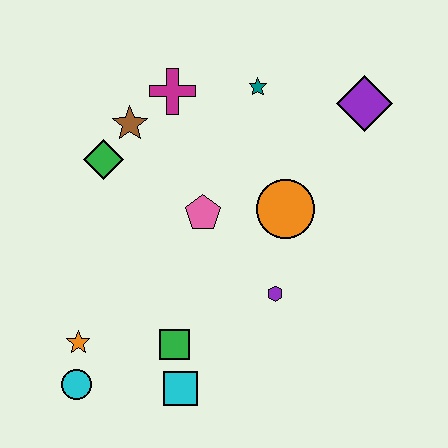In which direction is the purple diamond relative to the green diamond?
The purple diamond is to the right of the green diamond.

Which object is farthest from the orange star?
The purple diamond is farthest from the orange star.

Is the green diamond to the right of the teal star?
No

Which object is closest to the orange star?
The cyan circle is closest to the orange star.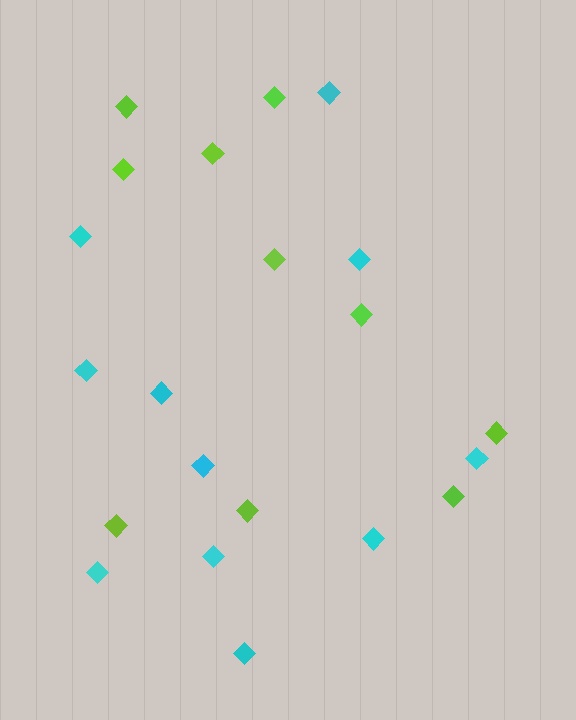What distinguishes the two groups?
There are 2 groups: one group of cyan diamonds (11) and one group of lime diamonds (10).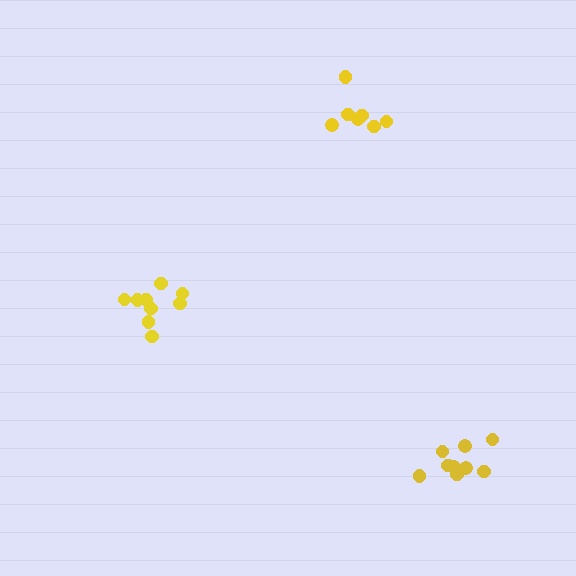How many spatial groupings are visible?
There are 3 spatial groupings.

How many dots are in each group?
Group 1: 9 dots, Group 2: 7 dots, Group 3: 9 dots (25 total).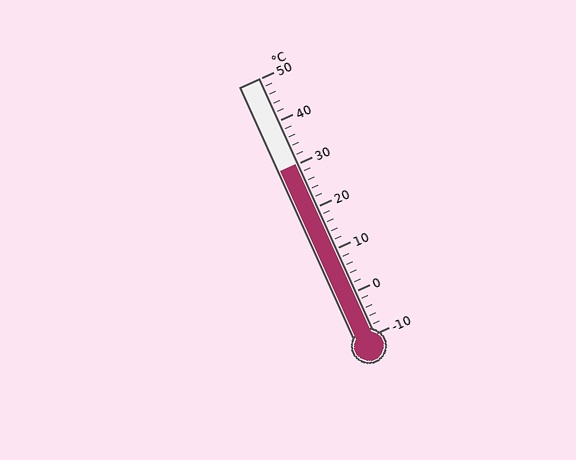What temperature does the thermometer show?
The thermometer shows approximately 30°C.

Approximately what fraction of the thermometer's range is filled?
The thermometer is filled to approximately 65% of its range.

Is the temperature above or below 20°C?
The temperature is above 20°C.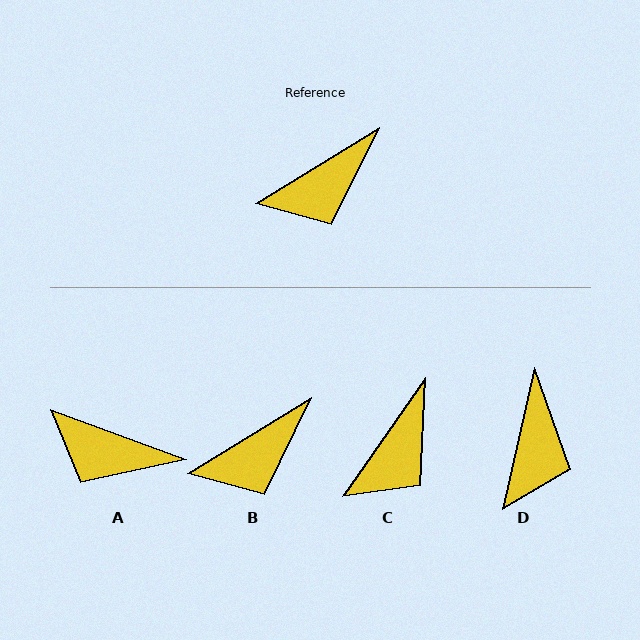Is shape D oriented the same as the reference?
No, it is off by about 46 degrees.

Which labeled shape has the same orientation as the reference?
B.